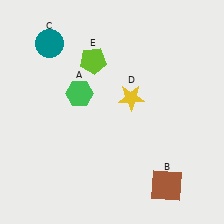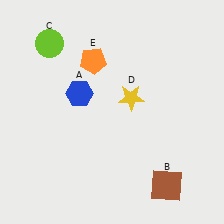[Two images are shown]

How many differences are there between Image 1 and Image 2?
There are 3 differences between the two images.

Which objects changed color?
A changed from green to blue. C changed from teal to lime. E changed from lime to orange.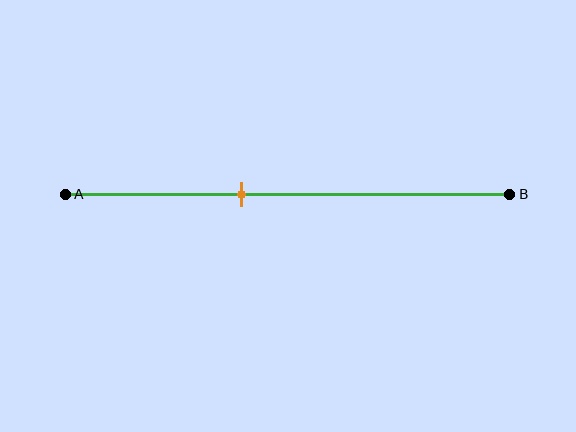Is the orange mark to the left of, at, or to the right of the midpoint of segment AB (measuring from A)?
The orange mark is to the left of the midpoint of segment AB.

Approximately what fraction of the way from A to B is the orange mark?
The orange mark is approximately 40% of the way from A to B.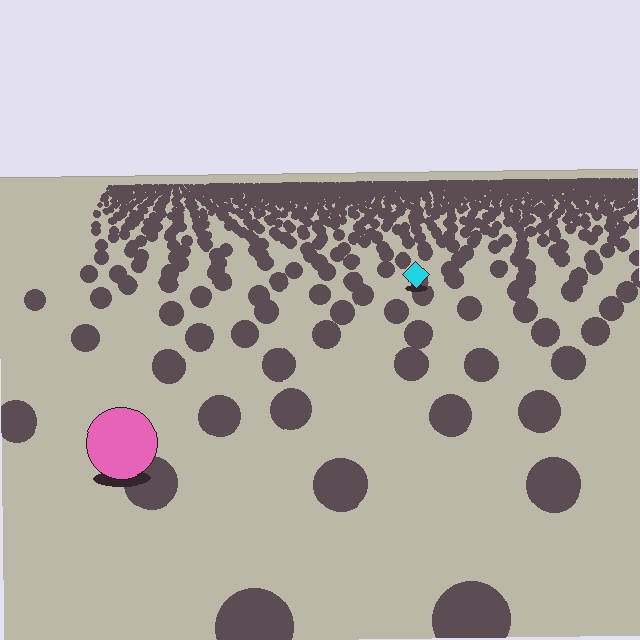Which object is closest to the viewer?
The pink circle is closest. The texture marks near it are larger and more spread out.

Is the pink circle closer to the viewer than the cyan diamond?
Yes. The pink circle is closer — you can tell from the texture gradient: the ground texture is coarser near it.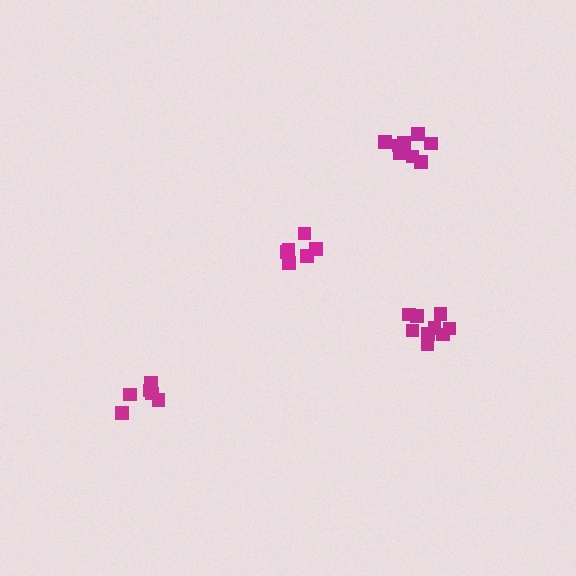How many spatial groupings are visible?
There are 4 spatial groupings.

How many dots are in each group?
Group 1: 7 dots, Group 2: 8 dots, Group 3: 6 dots, Group 4: 9 dots (30 total).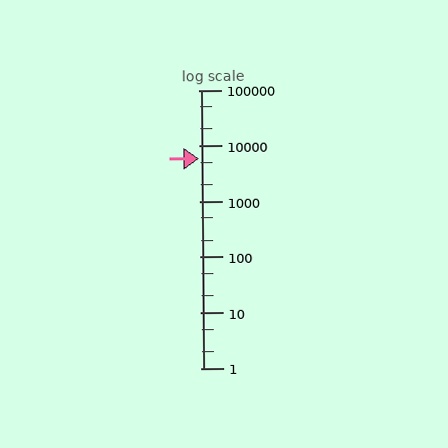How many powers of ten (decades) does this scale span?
The scale spans 5 decades, from 1 to 100000.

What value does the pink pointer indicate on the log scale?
The pointer indicates approximately 5900.